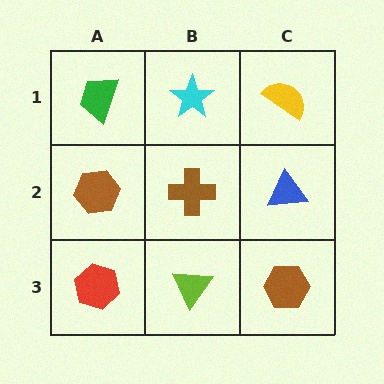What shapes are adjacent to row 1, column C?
A blue triangle (row 2, column C), a cyan star (row 1, column B).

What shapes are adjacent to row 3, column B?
A brown cross (row 2, column B), a red hexagon (row 3, column A), a brown hexagon (row 3, column C).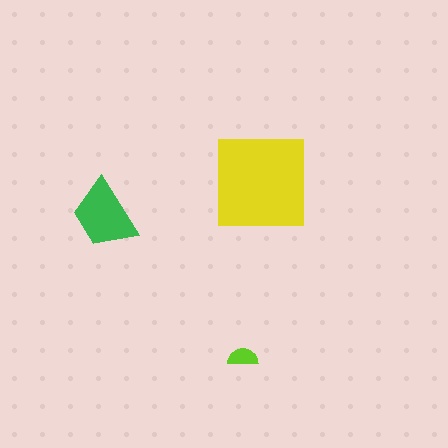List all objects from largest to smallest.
The yellow square, the green trapezoid, the lime semicircle.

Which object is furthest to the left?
The green trapezoid is leftmost.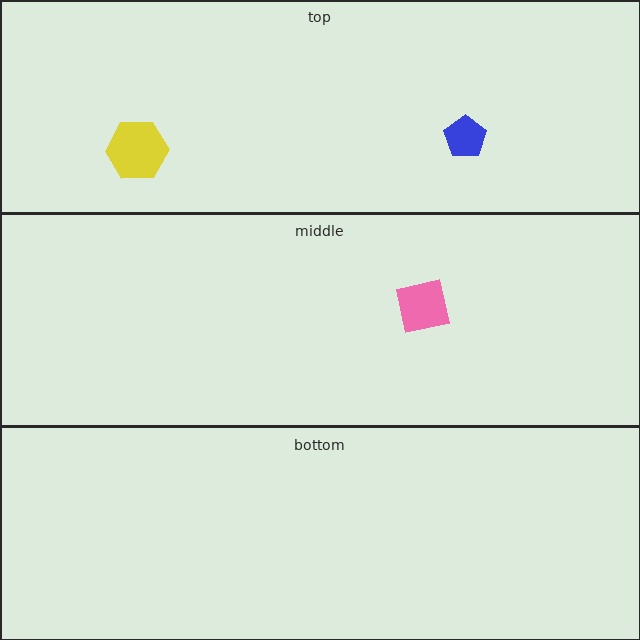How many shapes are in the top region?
2.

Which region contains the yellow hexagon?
The top region.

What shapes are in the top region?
The blue pentagon, the yellow hexagon.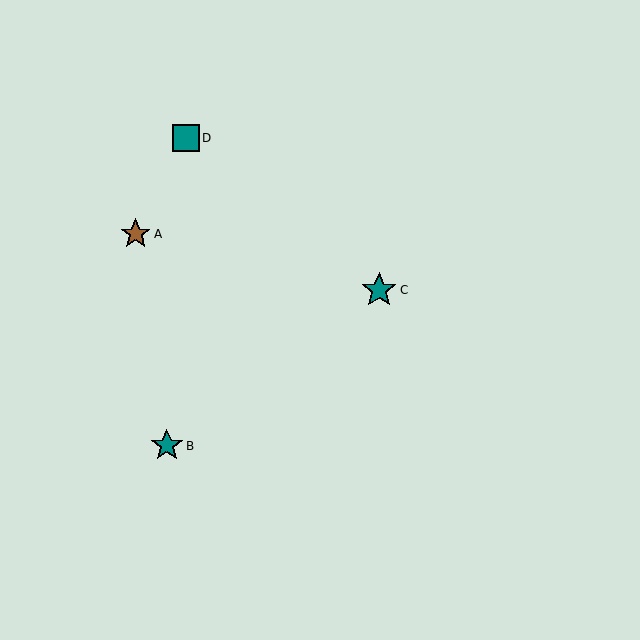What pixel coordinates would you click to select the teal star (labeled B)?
Click at (167, 446) to select the teal star B.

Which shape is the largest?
The teal star (labeled C) is the largest.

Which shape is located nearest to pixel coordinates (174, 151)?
The teal square (labeled D) at (186, 138) is nearest to that location.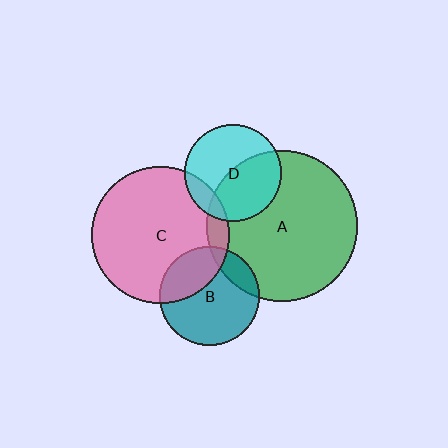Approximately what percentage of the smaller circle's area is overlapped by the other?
Approximately 10%.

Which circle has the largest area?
Circle A (green).